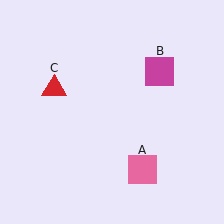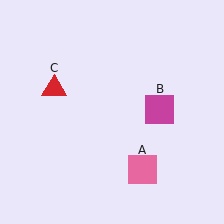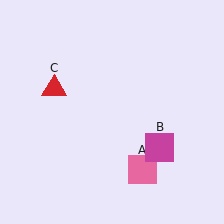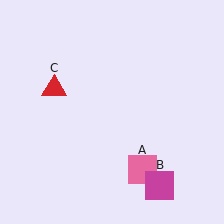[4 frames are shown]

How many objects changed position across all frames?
1 object changed position: magenta square (object B).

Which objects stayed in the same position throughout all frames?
Pink square (object A) and red triangle (object C) remained stationary.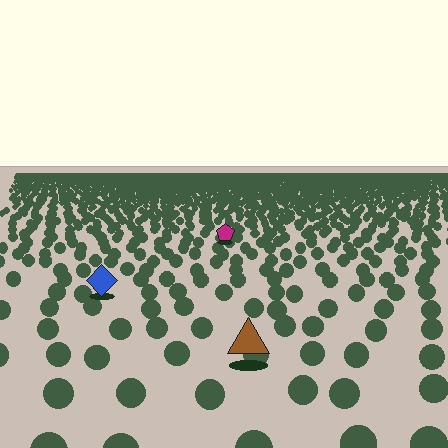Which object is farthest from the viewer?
The magenta pentagon is farthest from the viewer. It appears smaller and the ground texture around it is denser.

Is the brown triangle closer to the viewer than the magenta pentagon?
Yes. The brown triangle is closer — you can tell from the texture gradient: the ground texture is coarser near it.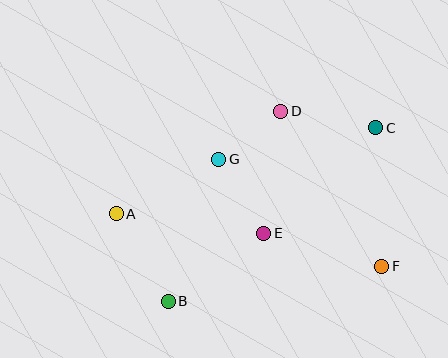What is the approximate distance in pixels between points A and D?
The distance between A and D is approximately 194 pixels.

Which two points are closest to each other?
Points D and G are closest to each other.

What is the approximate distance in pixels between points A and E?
The distance between A and E is approximately 149 pixels.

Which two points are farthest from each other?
Points A and C are farthest from each other.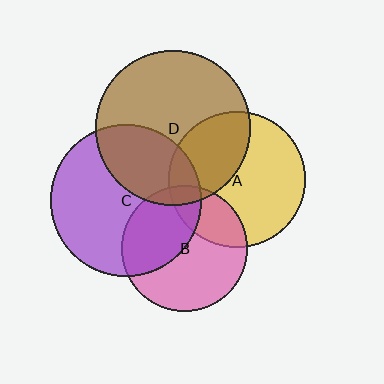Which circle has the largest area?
Circle D (brown).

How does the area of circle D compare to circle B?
Approximately 1.5 times.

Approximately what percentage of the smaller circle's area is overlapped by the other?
Approximately 25%.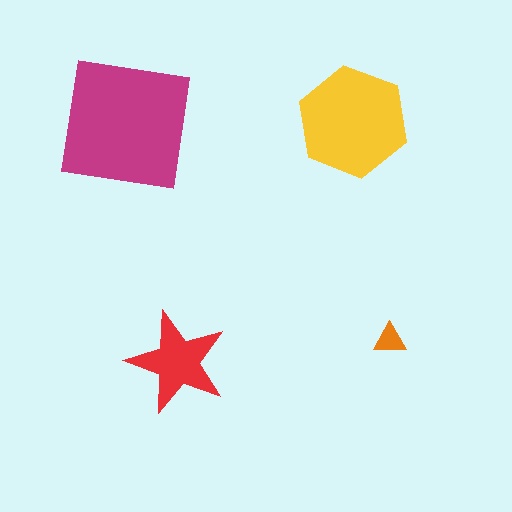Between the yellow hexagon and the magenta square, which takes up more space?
The magenta square.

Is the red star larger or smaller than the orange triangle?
Larger.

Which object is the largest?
The magenta square.